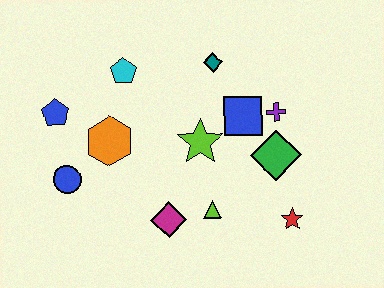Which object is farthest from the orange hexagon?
The red star is farthest from the orange hexagon.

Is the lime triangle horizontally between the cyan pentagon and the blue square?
Yes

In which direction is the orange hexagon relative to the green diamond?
The orange hexagon is to the left of the green diamond.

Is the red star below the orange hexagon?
Yes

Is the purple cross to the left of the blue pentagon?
No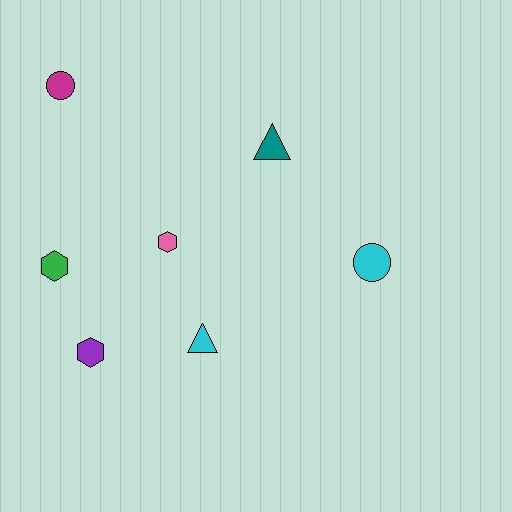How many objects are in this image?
There are 7 objects.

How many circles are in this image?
There are 2 circles.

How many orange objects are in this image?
There are no orange objects.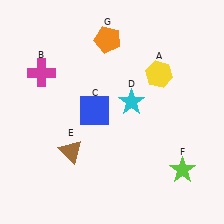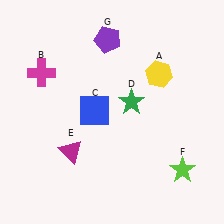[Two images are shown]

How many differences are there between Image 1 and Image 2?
There are 3 differences between the two images.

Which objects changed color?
D changed from cyan to green. E changed from brown to magenta. G changed from orange to purple.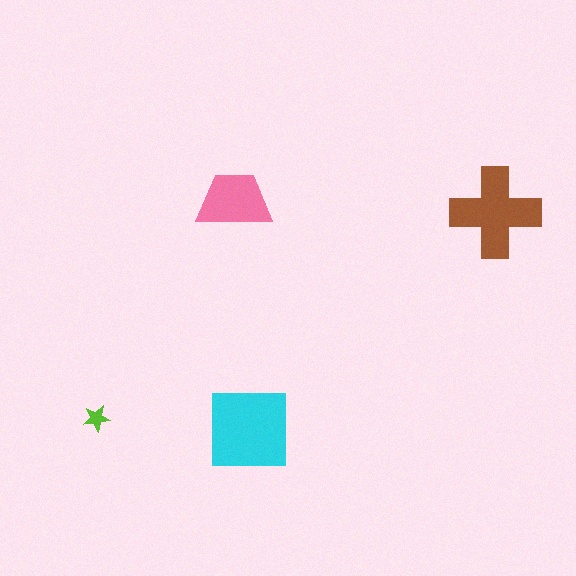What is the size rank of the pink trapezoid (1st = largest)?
3rd.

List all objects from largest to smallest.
The cyan square, the brown cross, the pink trapezoid, the lime star.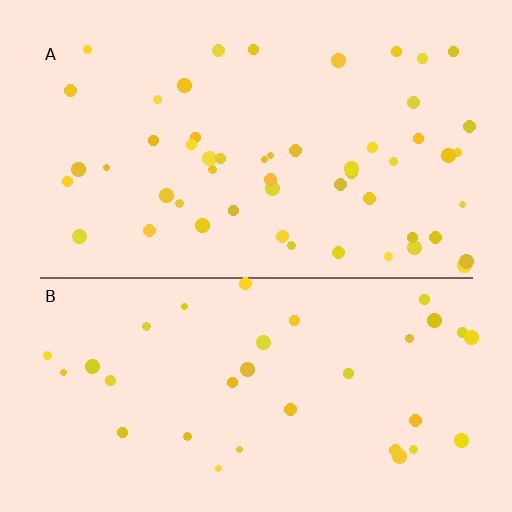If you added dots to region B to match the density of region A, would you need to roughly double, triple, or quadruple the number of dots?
Approximately double.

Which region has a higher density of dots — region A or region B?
A (the top).